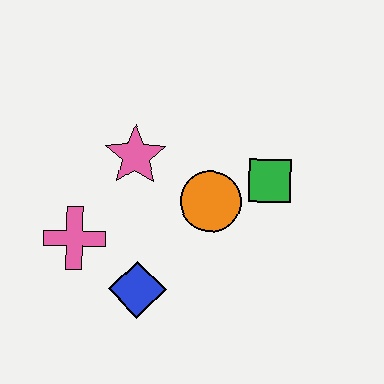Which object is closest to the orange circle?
The green square is closest to the orange circle.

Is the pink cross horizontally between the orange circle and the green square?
No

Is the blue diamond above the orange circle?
No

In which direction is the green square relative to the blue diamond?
The green square is to the right of the blue diamond.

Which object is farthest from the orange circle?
The pink cross is farthest from the orange circle.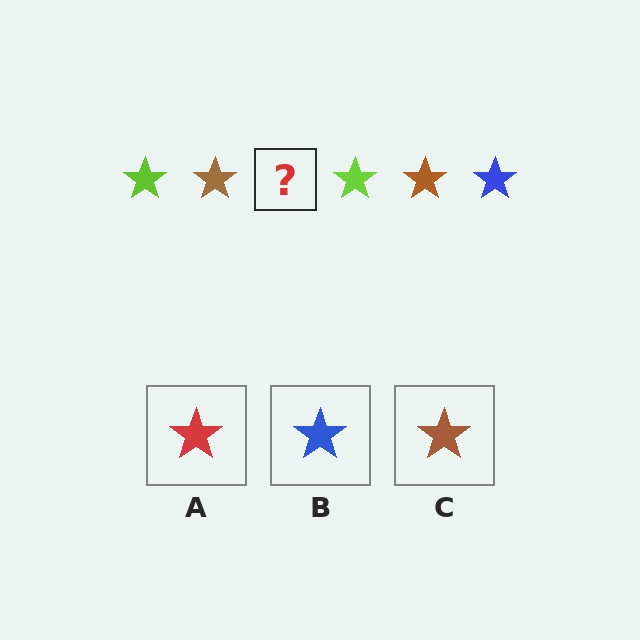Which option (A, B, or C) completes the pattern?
B.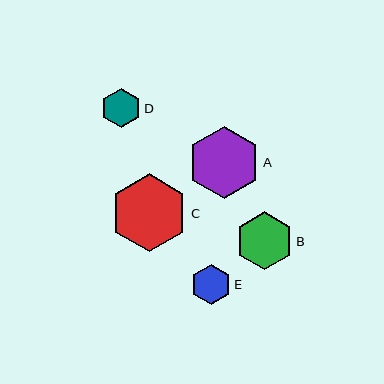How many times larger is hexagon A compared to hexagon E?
Hexagon A is approximately 1.8 times the size of hexagon E.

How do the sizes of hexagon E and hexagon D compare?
Hexagon E and hexagon D are approximately the same size.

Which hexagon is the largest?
Hexagon C is the largest with a size of approximately 78 pixels.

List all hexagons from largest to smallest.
From largest to smallest: C, A, B, E, D.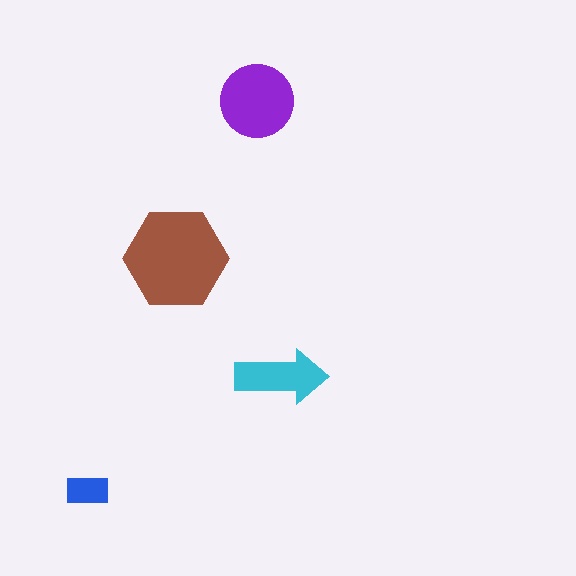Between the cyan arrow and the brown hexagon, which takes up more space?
The brown hexagon.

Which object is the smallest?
The blue rectangle.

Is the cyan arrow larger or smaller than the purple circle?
Smaller.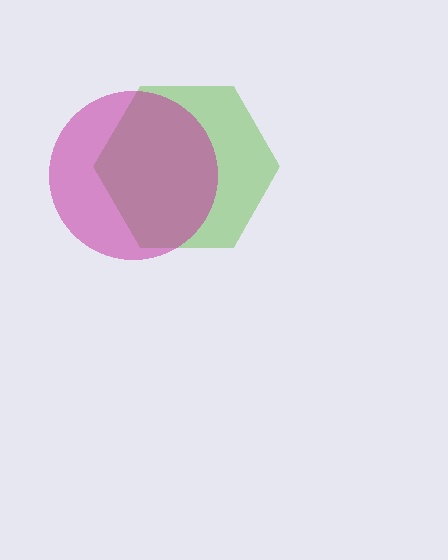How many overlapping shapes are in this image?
There are 2 overlapping shapes in the image.